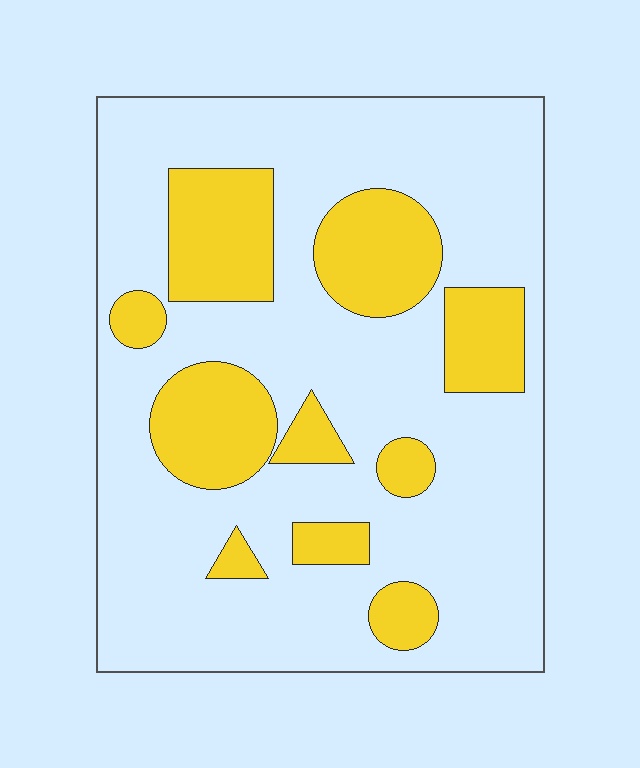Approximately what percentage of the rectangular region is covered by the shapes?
Approximately 25%.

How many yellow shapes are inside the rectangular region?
10.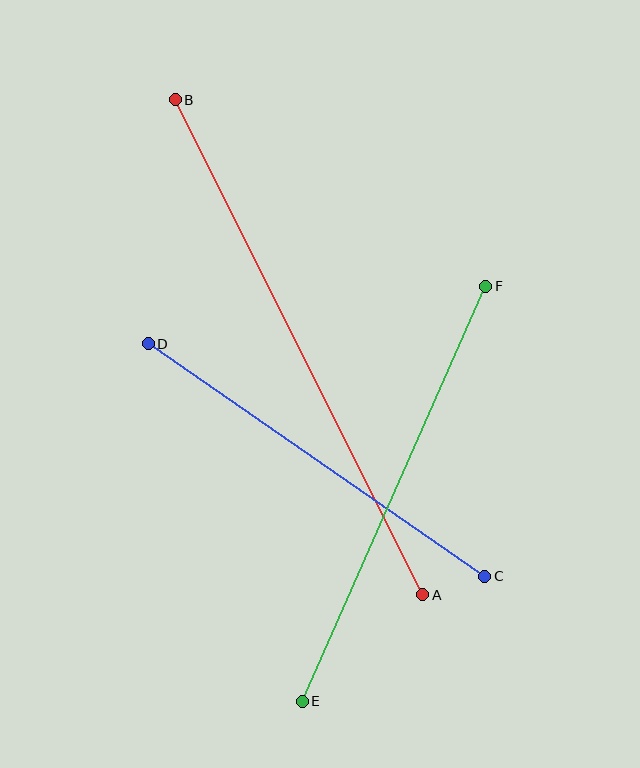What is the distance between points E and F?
The distance is approximately 454 pixels.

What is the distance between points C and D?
The distance is approximately 409 pixels.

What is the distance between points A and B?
The distance is approximately 553 pixels.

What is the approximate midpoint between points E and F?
The midpoint is at approximately (394, 494) pixels.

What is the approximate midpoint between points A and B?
The midpoint is at approximately (299, 347) pixels.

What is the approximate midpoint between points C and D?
The midpoint is at approximately (316, 460) pixels.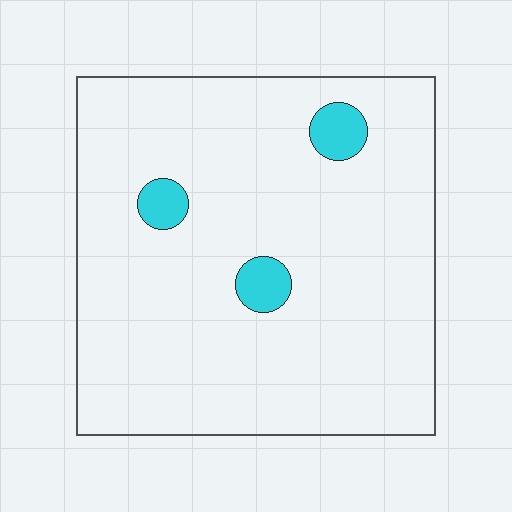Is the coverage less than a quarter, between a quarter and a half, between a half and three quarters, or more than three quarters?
Less than a quarter.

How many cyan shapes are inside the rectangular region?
3.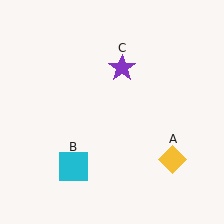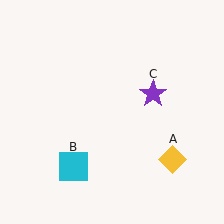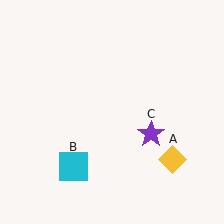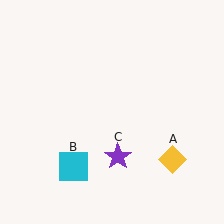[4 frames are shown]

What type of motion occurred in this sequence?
The purple star (object C) rotated clockwise around the center of the scene.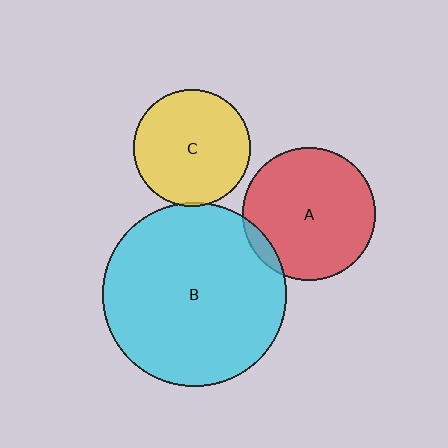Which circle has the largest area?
Circle B (cyan).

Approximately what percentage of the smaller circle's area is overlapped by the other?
Approximately 5%.